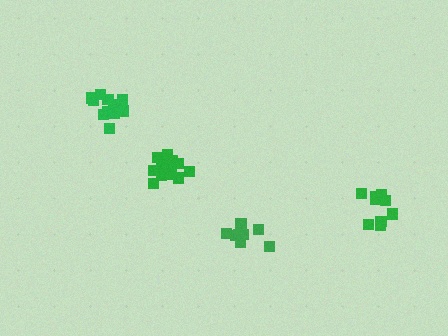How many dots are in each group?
Group 1: 9 dots, Group 2: 11 dots, Group 3: 13 dots, Group 4: 8 dots (41 total).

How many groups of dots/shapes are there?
There are 4 groups.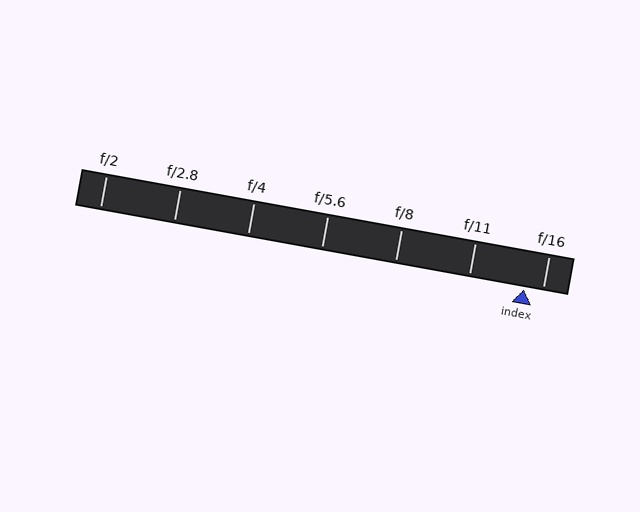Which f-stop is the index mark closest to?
The index mark is closest to f/16.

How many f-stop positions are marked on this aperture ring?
There are 7 f-stop positions marked.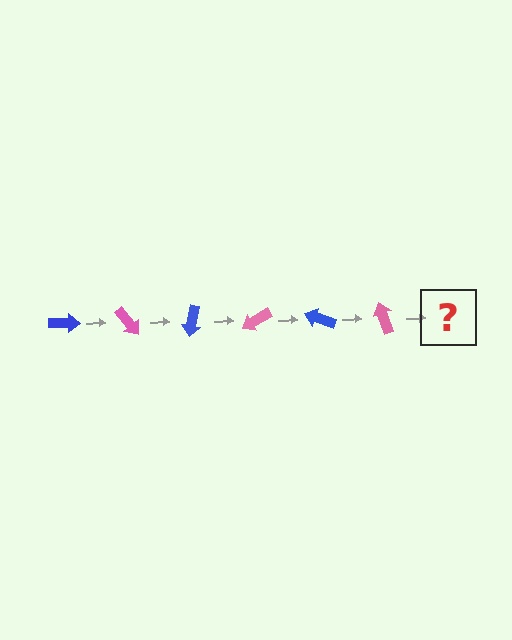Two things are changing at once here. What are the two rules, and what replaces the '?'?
The two rules are that it rotates 50 degrees each step and the color cycles through blue and pink. The '?' should be a blue arrow, rotated 300 degrees from the start.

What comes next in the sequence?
The next element should be a blue arrow, rotated 300 degrees from the start.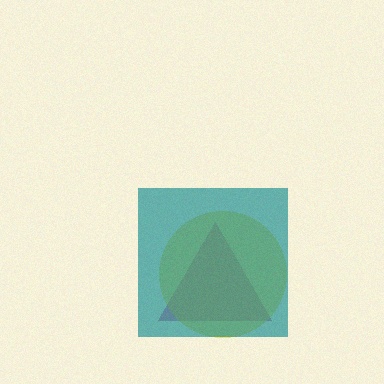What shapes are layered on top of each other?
The layered shapes are: a magenta triangle, a yellow circle, a teal square.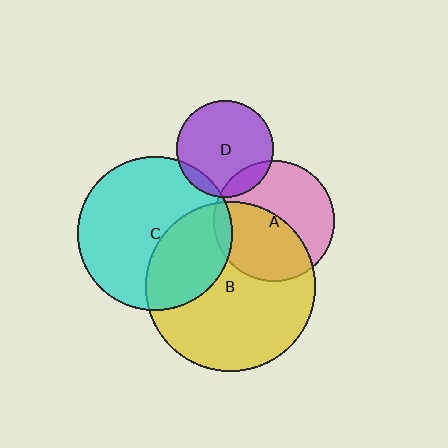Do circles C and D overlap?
Yes.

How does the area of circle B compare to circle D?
Approximately 3.0 times.